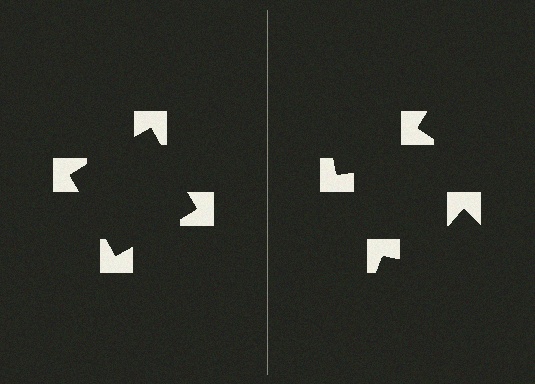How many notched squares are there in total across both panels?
8 — 4 on each side.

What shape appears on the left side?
An illusory square.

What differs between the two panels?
The notched squares are positioned identically on both sides; only the wedge orientations differ. On the left they align to a square; on the right they are misaligned.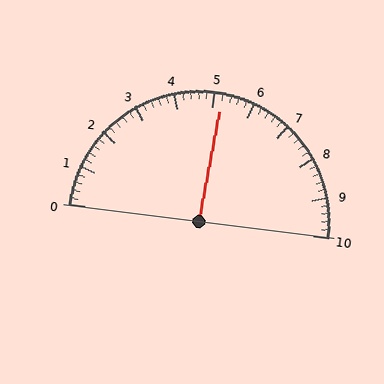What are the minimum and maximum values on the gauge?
The gauge ranges from 0 to 10.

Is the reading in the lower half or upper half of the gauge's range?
The reading is in the upper half of the range (0 to 10).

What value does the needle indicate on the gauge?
The needle indicates approximately 5.2.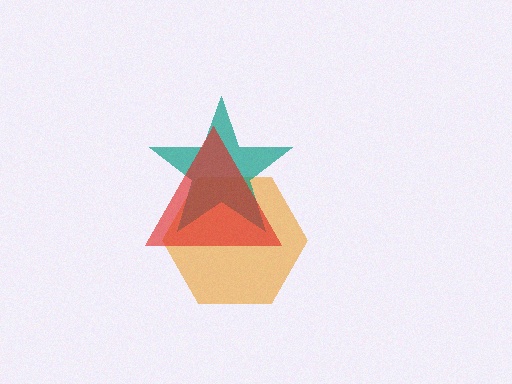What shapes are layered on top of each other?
The layered shapes are: an orange hexagon, a teal star, a red triangle.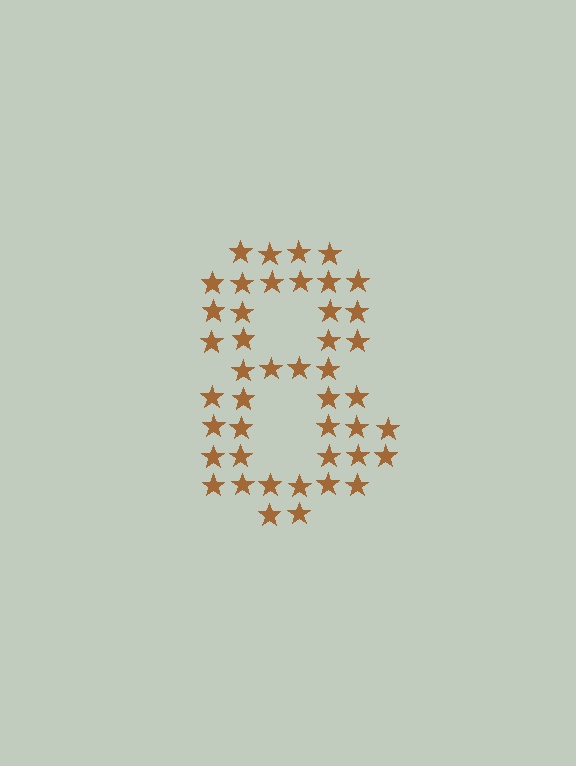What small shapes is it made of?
It is made of small stars.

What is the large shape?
The large shape is the digit 8.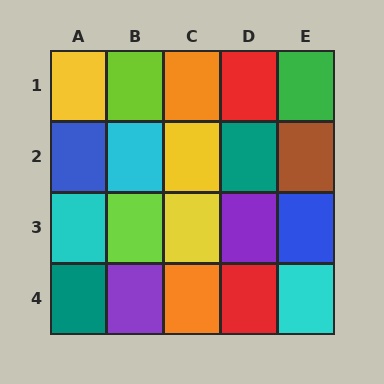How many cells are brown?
1 cell is brown.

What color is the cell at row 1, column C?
Orange.